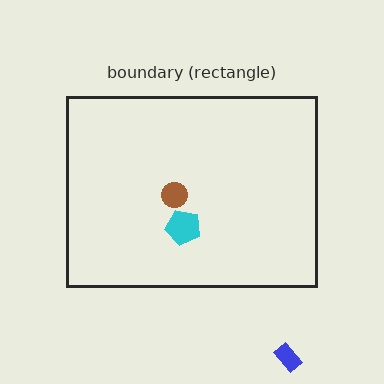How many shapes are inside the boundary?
2 inside, 1 outside.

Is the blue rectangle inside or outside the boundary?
Outside.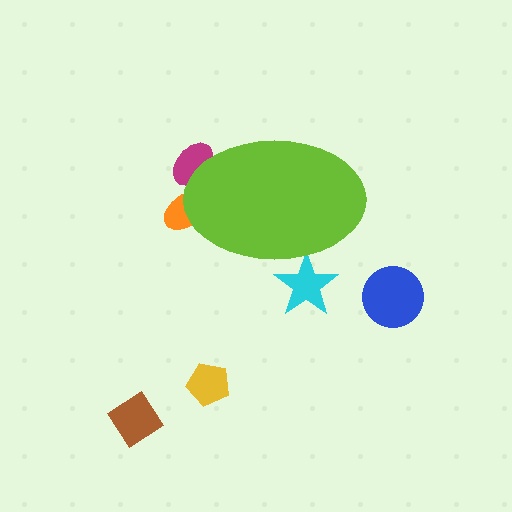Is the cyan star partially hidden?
Yes, the cyan star is partially hidden behind the lime ellipse.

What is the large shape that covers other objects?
A lime ellipse.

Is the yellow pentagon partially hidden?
No, the yellow pentagon is fully visible.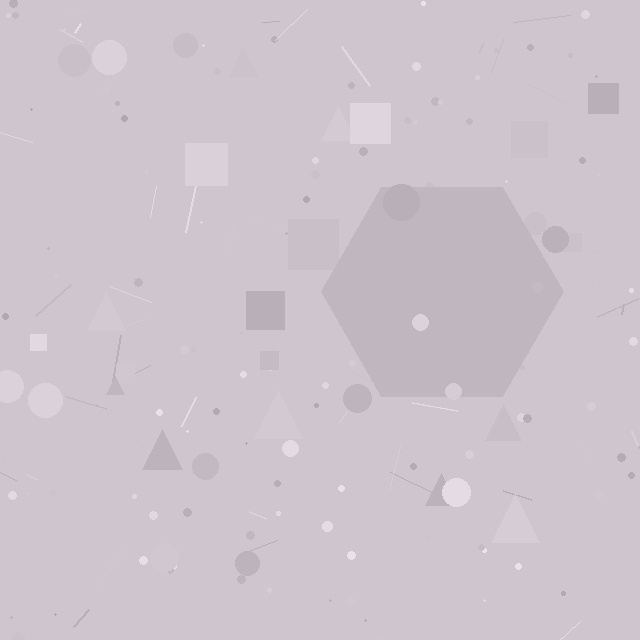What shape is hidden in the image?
A hexagon is hidden in the image.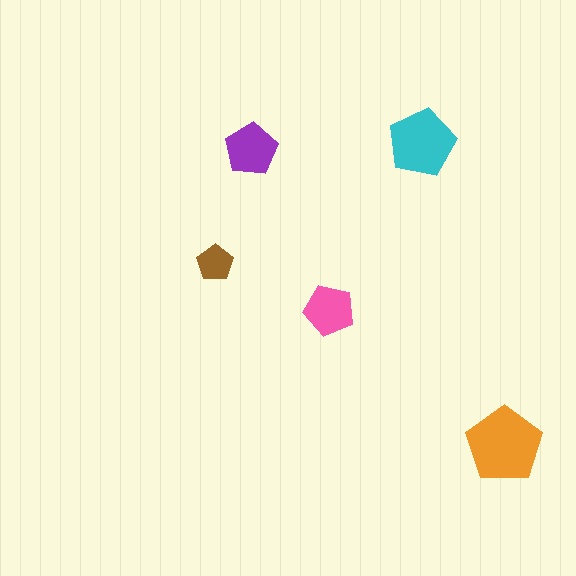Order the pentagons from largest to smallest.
the orange one, the cyan one, the purple one, the pink one, the brown one.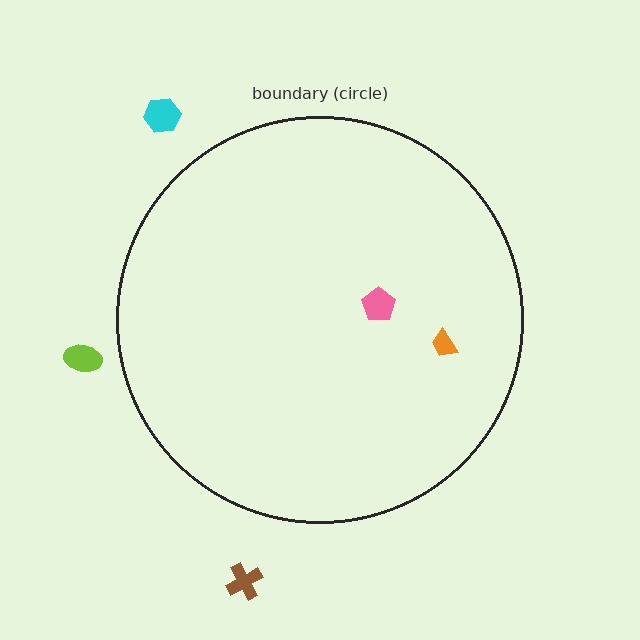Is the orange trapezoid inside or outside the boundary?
Inside.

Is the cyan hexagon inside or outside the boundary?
Outside.